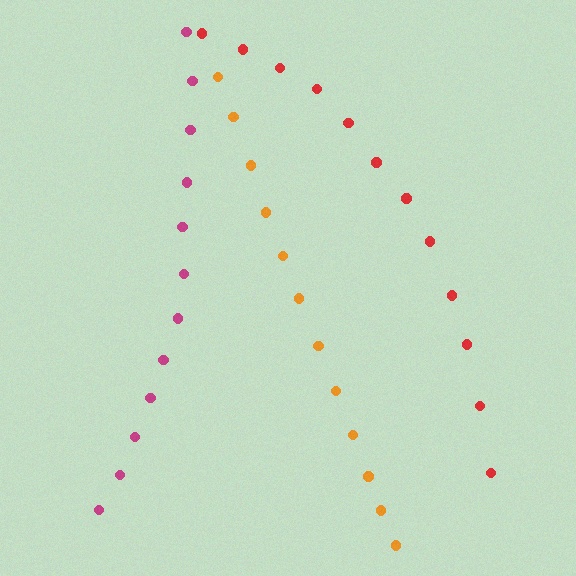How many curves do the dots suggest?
There are 3 distinct paths.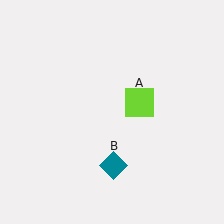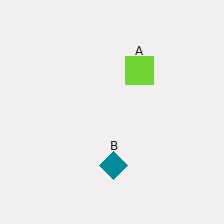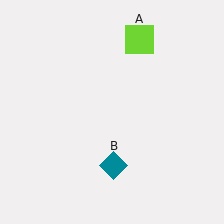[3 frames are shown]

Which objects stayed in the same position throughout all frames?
Teal diamond (object B) remained stationary.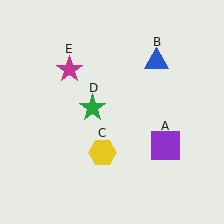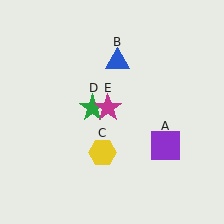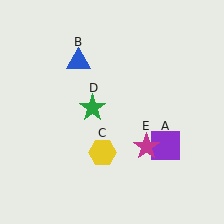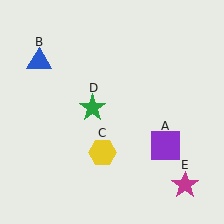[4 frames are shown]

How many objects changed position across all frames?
2 objects changed position: blue triangle (object B), magenta star (object E).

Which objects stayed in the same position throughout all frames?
Purple square (object A) and yellow hexagon (object C) and green star (object D) remained stationary.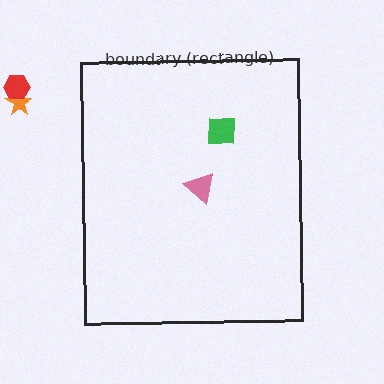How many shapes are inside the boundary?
2 inside, 2 outside.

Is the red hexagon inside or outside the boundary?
Outside.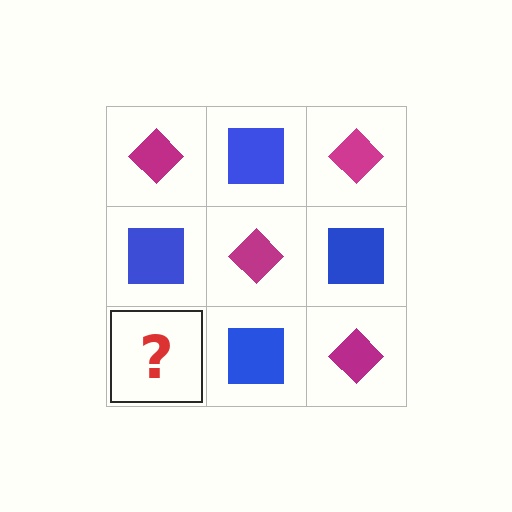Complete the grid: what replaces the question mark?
The question mark should be replaced with a magenta diamond.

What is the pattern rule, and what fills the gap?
The rule is that it alternates magenta diamond and blue square in a checkerboard pattern. The gap should be filled with a magenta diamond.